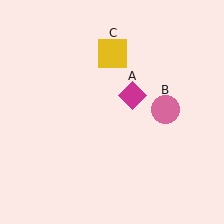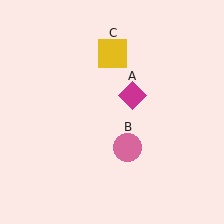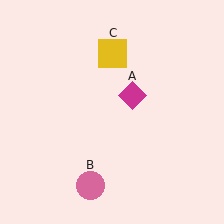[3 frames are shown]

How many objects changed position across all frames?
1 object changed position: pink circle (object B).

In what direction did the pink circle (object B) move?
The pink circle (object B) moved down and to the left.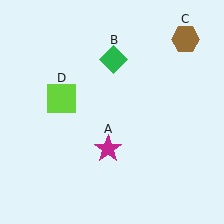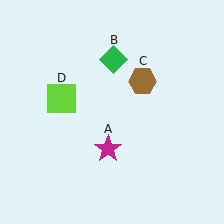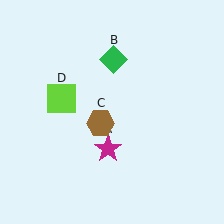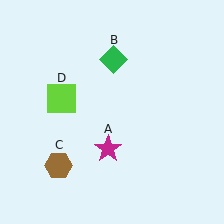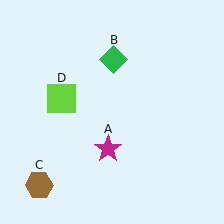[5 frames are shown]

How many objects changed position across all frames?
1 object changed position: brown hexagon (object C).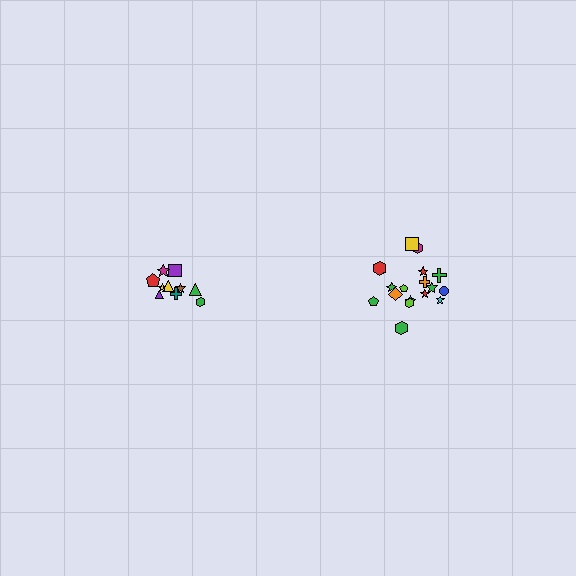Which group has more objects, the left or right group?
The right group.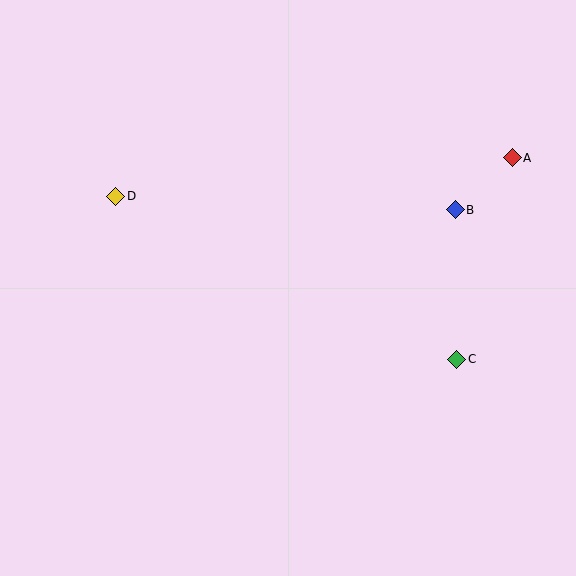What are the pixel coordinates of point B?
Point B is at (455, 210).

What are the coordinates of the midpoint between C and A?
The midpoint between C and A is at (485, 259).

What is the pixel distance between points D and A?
The distance between D and A is 399 pixels.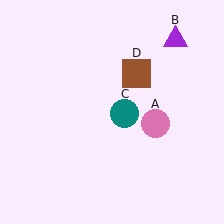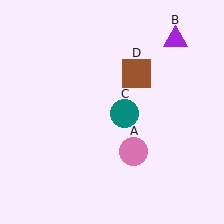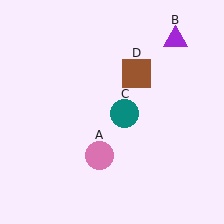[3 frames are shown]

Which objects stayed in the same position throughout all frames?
Purple triangle (object B) and teal circle (object C) and brown square (object D) remained stationary.